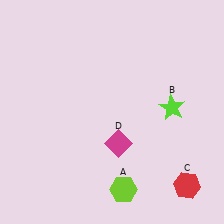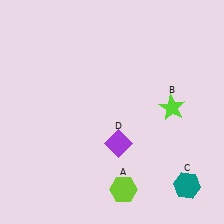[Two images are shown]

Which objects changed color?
C changed from red to teal. D changed from magenta to purple.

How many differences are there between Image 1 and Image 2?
There are 2 differences between the two images.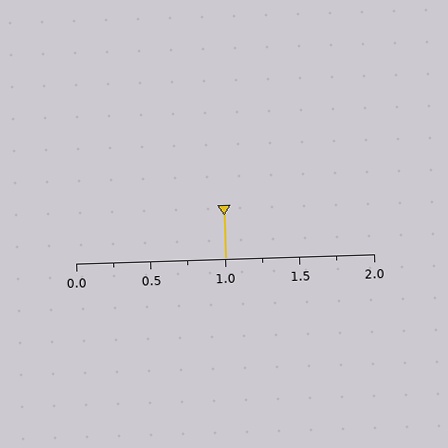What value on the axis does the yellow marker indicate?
The marker indicates approximately 1.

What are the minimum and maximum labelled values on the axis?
The axis runs from 0.0 to 2.0.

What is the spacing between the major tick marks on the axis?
The major ticks are spaced 0.5 apart.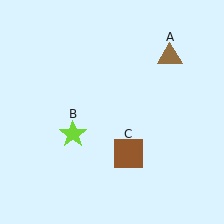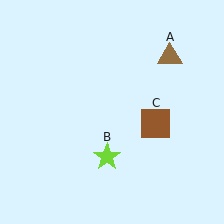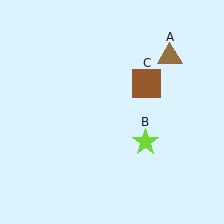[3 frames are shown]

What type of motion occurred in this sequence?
The lime star (object B), brown square (object C) rotated counterclockwise around the center of the scene.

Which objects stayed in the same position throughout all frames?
Brown triangle (object A) remained stationary.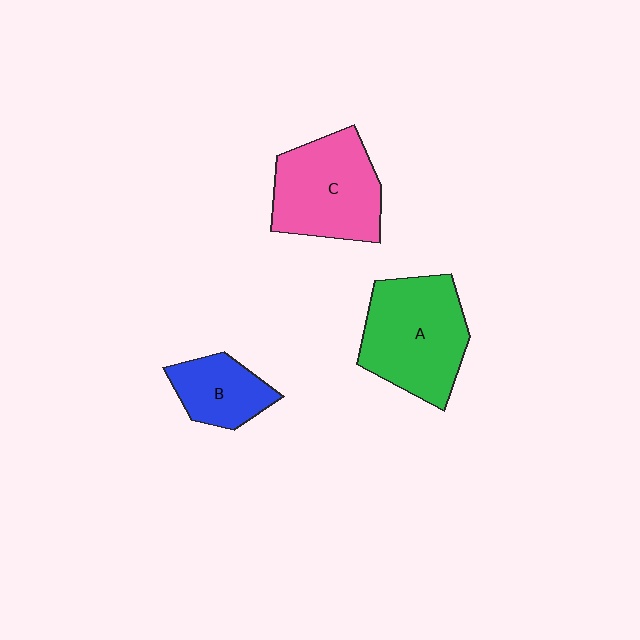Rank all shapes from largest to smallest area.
From largest to smallest: A (green), C (pink), B (blue).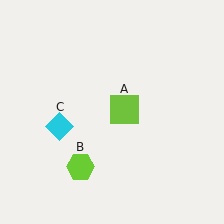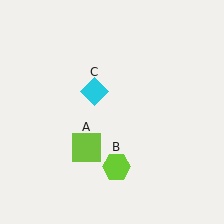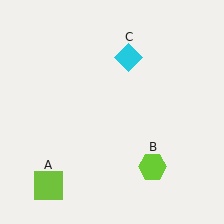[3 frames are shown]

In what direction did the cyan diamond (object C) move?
The cyan diamond (object C) moved up and to the right.